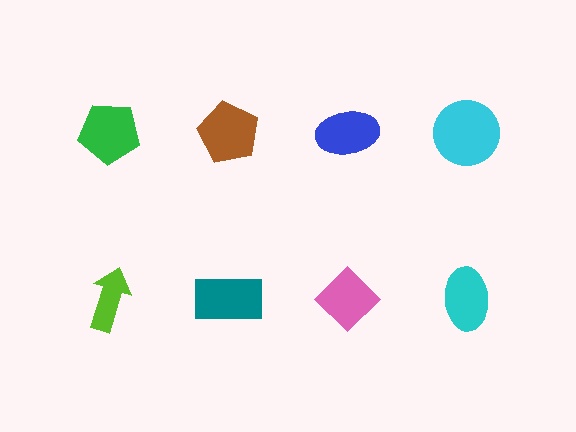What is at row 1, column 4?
A cyan circle.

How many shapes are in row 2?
4 shapes.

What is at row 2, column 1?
A lime arrow.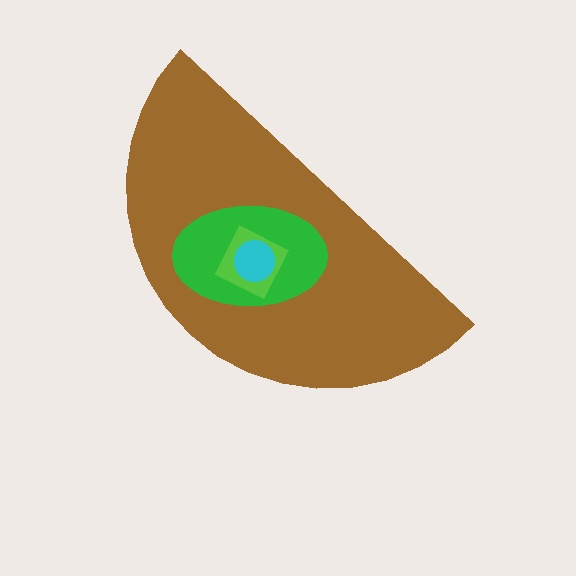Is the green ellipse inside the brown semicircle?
Yes.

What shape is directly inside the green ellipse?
The lime diamond.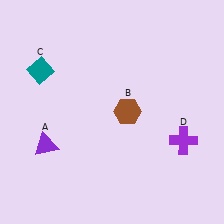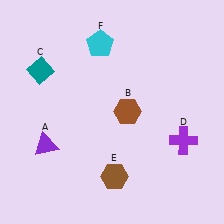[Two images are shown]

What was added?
A brown hexagon (E), a cyan pentagon (F) were added in Image 2.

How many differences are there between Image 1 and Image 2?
There are 2 differences between the two images.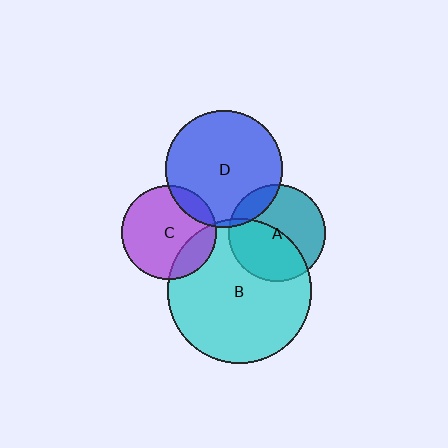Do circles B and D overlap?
Yes.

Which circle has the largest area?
Circle B (cyan).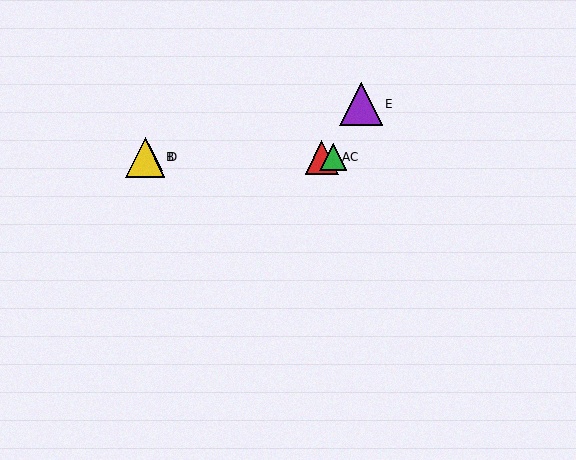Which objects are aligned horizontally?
Objects A, B, C, D are aligned horizontally.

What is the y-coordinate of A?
Object A is at y≈157.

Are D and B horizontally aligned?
Yes, both are at y≈157.